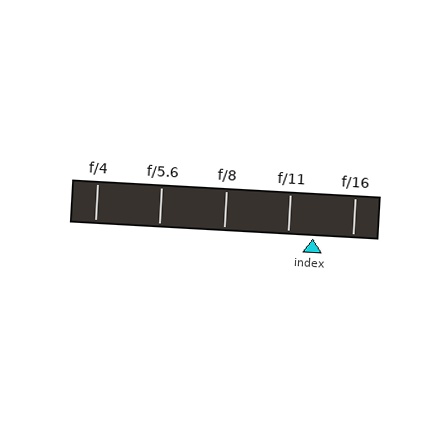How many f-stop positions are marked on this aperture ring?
There are 5 f-stop positions marked.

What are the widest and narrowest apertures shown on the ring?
The widest aperture shown is f/4 and the narrowest is f/16.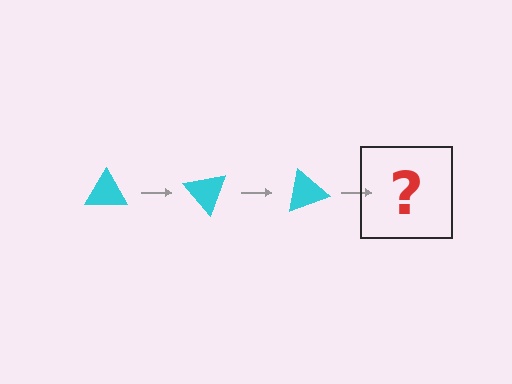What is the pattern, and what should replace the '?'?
The pattern is that the triangle rotates 50 degrees each step. The '?' should be a cyan triangle rotated 150 degrees.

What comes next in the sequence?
The next element should be a cyan triangle rotated 150 degrees.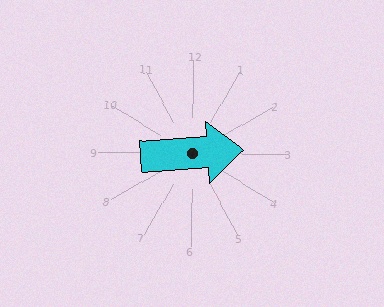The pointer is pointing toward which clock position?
Roughly 3 o'clock.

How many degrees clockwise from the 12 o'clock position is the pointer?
Approximately 86 degrees.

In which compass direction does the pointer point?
East.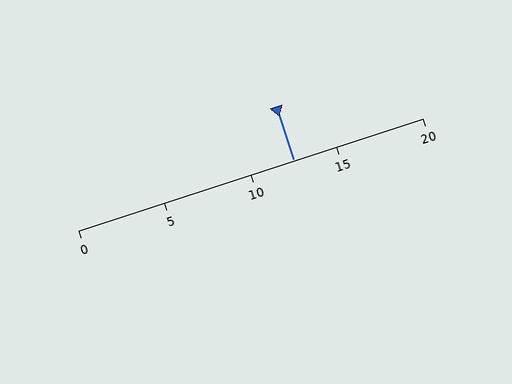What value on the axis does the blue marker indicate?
The marker indicates approximately 12.5.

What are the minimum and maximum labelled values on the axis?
The axis runs from 0 to 20.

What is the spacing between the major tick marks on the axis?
The major ticks are spaced 5 apart.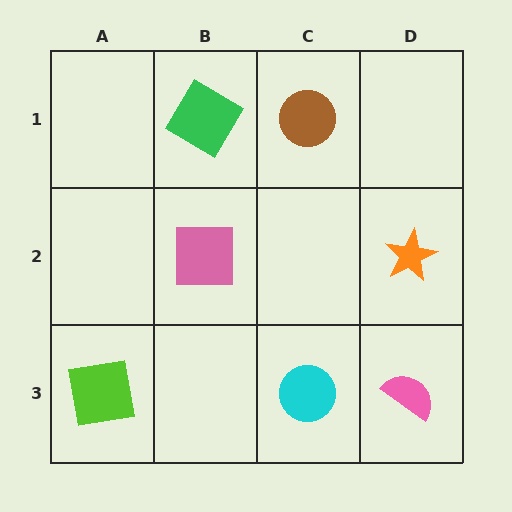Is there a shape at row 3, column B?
No, that cell is empty.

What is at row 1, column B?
A green diamond.